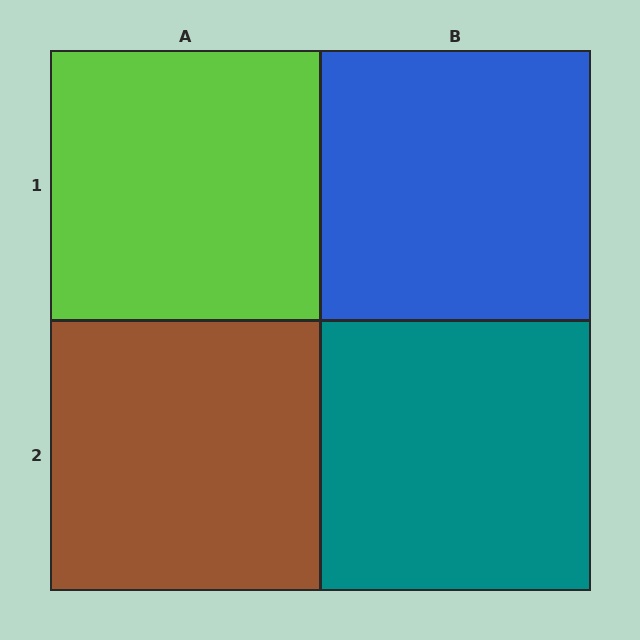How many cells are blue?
1 cell is blue.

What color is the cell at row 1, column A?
Lime.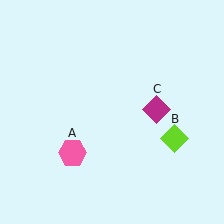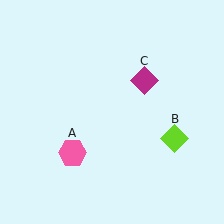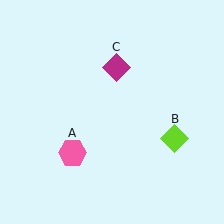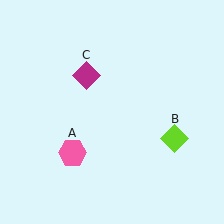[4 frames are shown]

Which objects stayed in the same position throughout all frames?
Pink hexagon (object A) and lime diamond (object B) remained stationary.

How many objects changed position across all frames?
1 object changed position: magenta diamond (object C).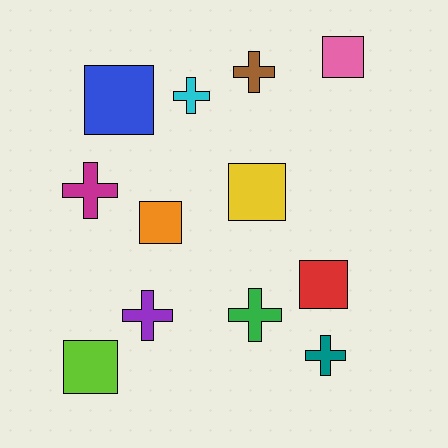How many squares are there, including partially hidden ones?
There are 6 squares.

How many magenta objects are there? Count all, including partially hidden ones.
There is 1 magenta object.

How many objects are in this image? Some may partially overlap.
There are 12 objects.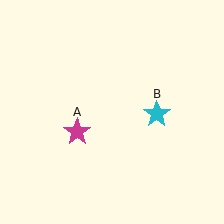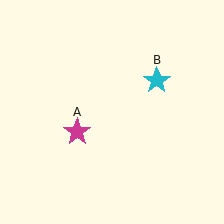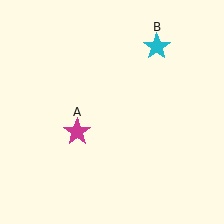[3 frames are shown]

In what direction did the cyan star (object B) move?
The cyan star (object B) moved up.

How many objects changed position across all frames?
1 object changed position: cyan star (object B).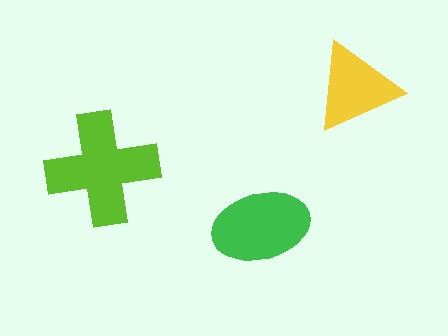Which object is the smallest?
The yellow triangle.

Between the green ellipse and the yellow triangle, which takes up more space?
The green ellipse.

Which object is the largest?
The lime cross.